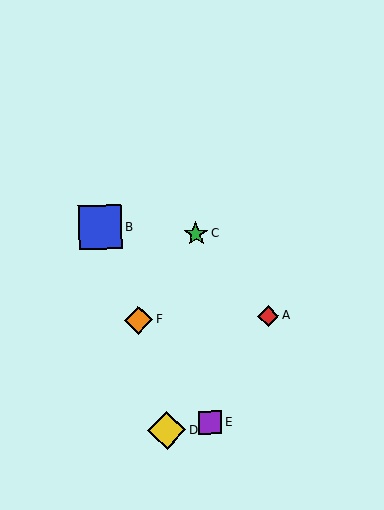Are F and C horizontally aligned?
No, F is at y≈320 and C is at y≈234.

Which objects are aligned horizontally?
Objects A, F are aligned horizontally.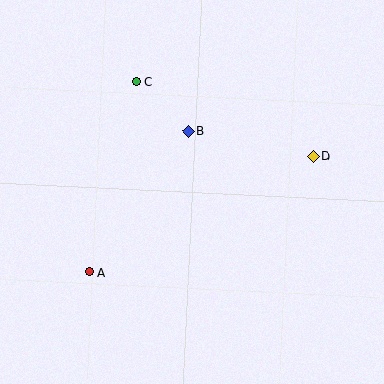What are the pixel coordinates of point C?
Point C is at (136, 81).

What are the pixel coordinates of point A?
Point A is at (89, 272).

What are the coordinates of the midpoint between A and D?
The midpoint between A and D is at (201, 214).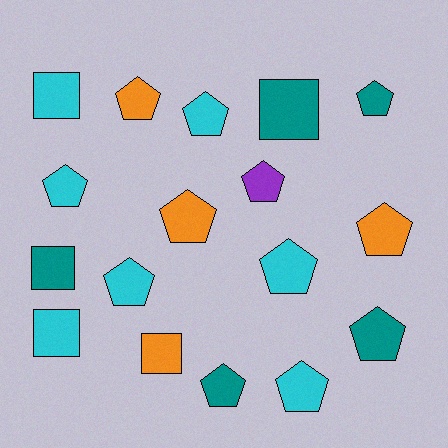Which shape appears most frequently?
Pentagon, with 12 objects.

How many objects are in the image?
There are 17 objects.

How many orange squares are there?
There is 1 orange square.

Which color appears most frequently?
Cyan, with 7 objects.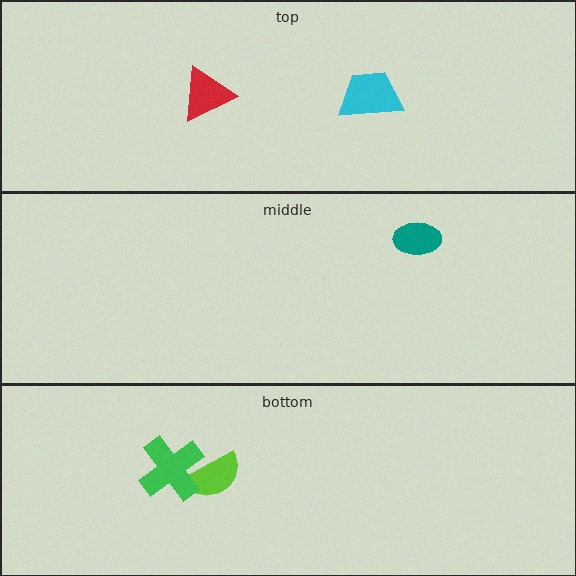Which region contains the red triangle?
The top region.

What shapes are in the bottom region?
The lime semicircle, the green cross.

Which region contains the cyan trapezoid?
The top region.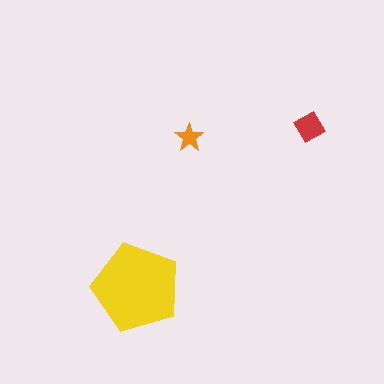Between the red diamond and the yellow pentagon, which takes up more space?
The yellow pentagon.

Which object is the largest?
The yellow pentagon.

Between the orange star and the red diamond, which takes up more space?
The red diamond.